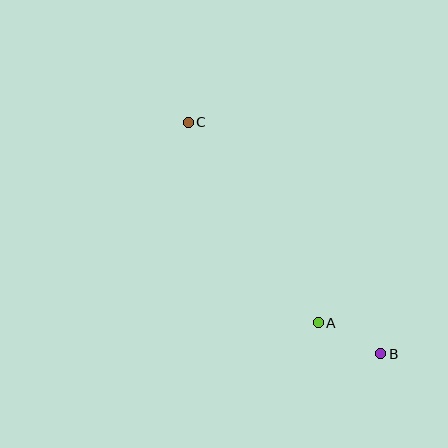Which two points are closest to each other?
Points A and B are closest to each other.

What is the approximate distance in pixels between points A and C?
The distance between A and C is approximately 239 pixels.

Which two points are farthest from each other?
Points B and C are farthest from each other.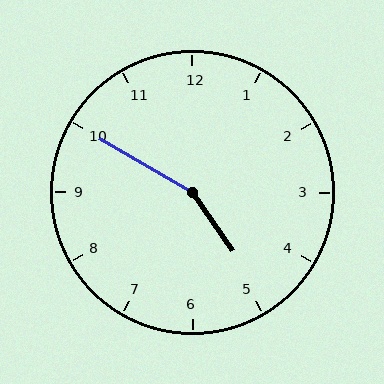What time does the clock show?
4:50.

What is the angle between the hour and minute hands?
Approximately 155 degrees.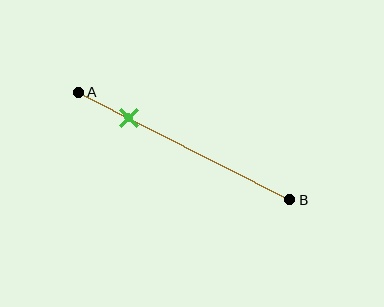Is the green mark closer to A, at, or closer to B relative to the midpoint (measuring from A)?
The green mark is closer to point A than the midpoint of segment AB.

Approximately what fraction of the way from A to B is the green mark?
The green mark is approximately 25% of the way from A to B.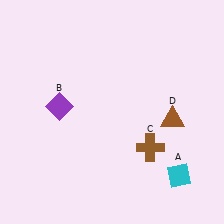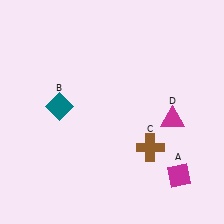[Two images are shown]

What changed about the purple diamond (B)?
In Image 1, B is purple. In Image 2, it changed to teal.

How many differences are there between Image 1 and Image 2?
There are 3 differences between the two images.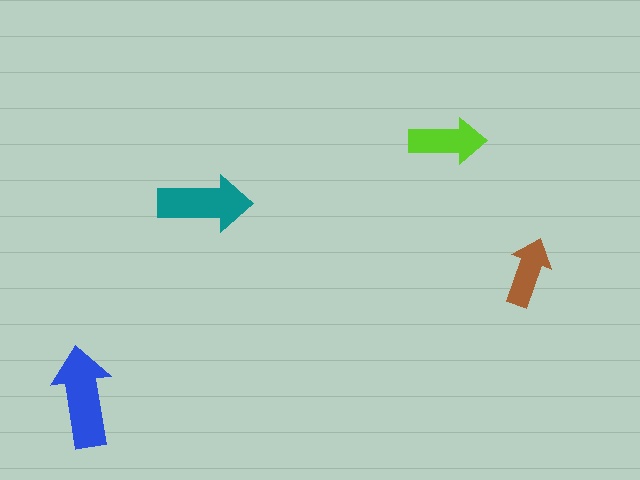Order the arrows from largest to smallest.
the blue one, the teal one, the lime one, the brown one.